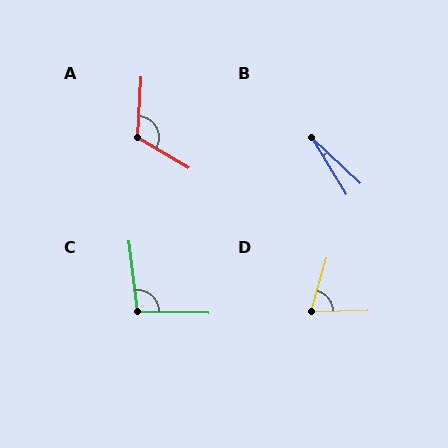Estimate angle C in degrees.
Approximately 98 degrees.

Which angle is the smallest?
B, at approximately 16 degrees.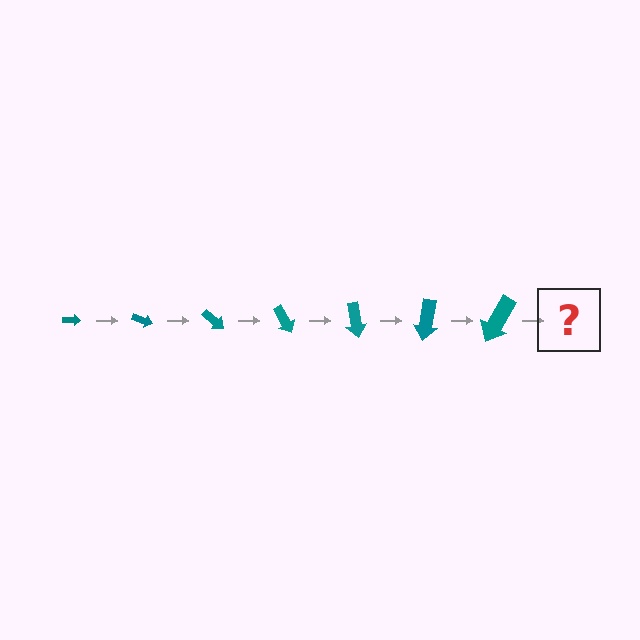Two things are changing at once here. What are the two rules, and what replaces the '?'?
The two rules are that the arrow grows larger each step and it rotates 20 degrees each step. The '?' should be an arrow, larger than the previous one and rotated 140 degrees from the start.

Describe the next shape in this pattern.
It should be an arrow, larger than the previous one and rotated 140 degrees from the start.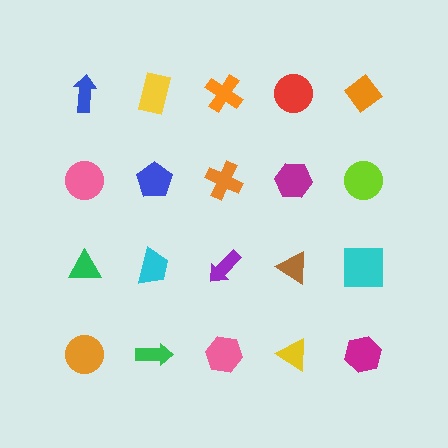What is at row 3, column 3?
A purple arrow.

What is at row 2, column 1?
A pink circle.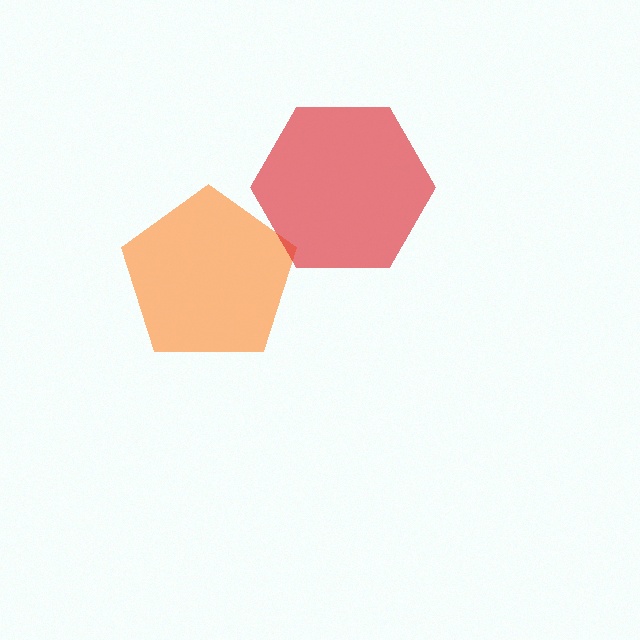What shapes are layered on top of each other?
The layered shapes are: an orange pentagon, a red hexagon.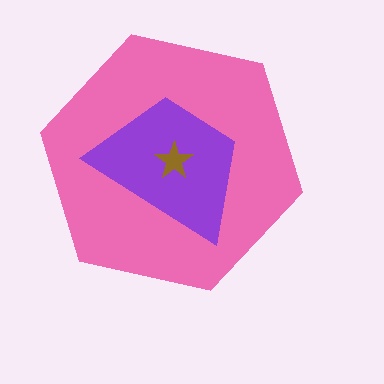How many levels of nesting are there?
3.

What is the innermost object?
The brown star.